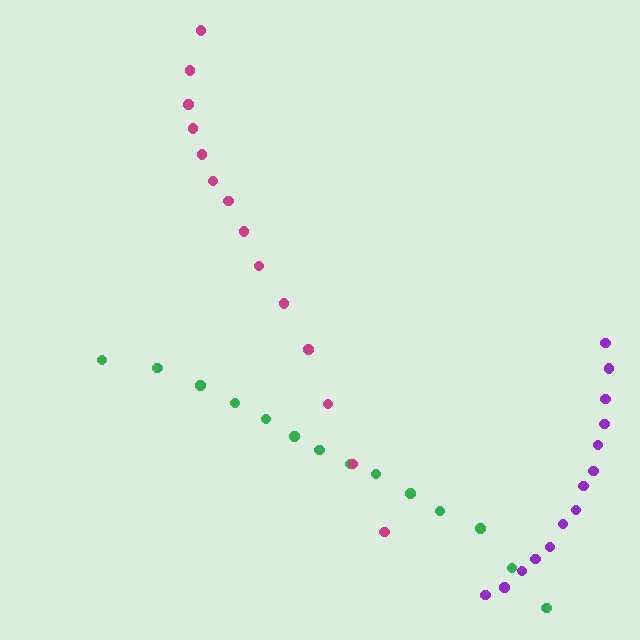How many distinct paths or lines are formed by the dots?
There are 3 distinct paths.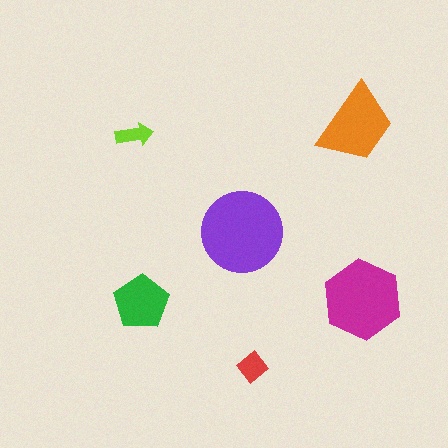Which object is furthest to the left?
The lime arrow is leftmost.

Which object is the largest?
The purple circle.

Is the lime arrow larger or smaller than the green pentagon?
Smaller.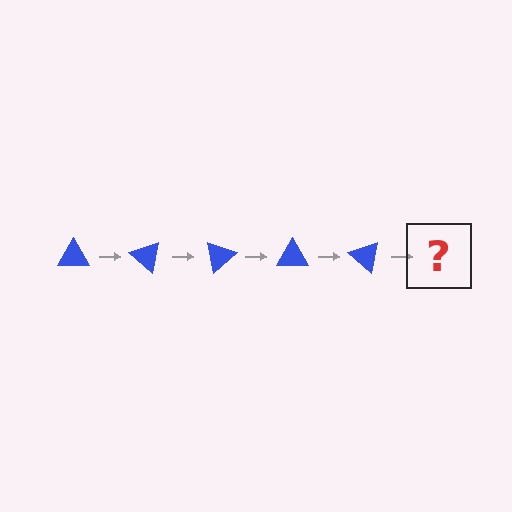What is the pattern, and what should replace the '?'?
The pattern is that the triangle rotates 40 degrees each step. The '?' should be a blue triangle rotated 200 degrees.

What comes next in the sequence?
The next element should be a blue triangle rotated 200 degrees.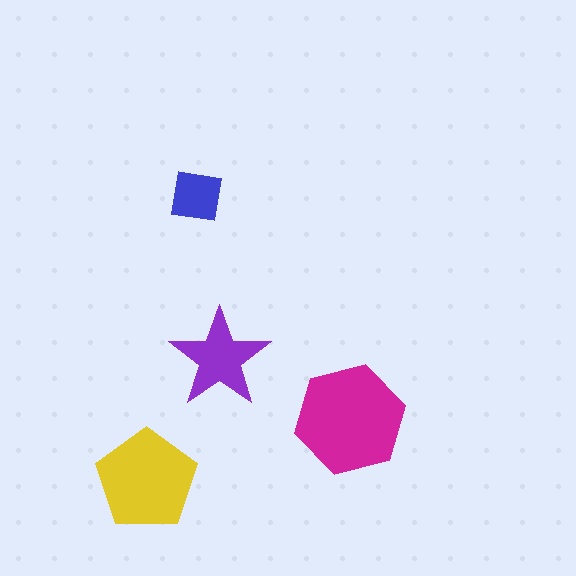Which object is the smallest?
The blue square.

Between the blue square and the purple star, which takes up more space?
The purple star.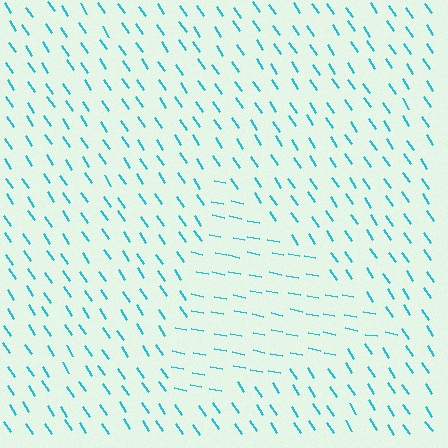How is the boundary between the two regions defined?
The boundary is defined purely by a change in line orientation (approximately 45 degrees difference). All lines are the same color and thickness.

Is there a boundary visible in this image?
Yes, there is a texture boundary formed by a change in line orientation.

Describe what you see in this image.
The image is filled with small cyan line segments. A triangle region in the image has lines oriented differently from the surrounding lines, creating a visible texture boundary.